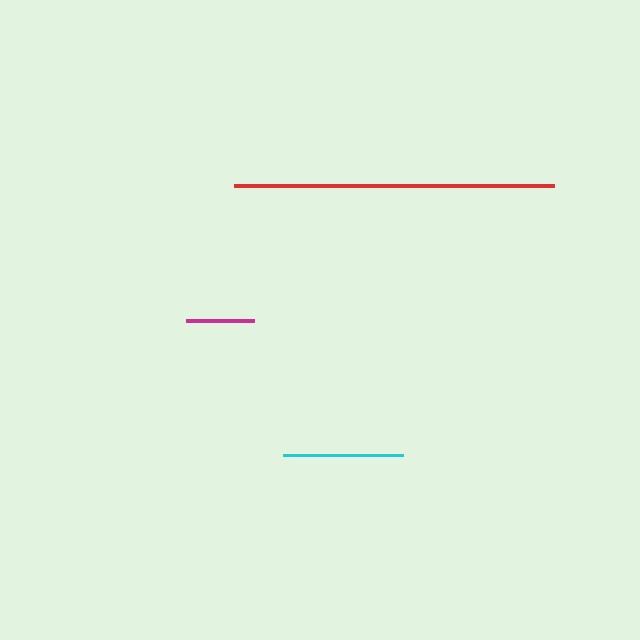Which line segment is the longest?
The red line is the longest at approximately 320 pixels.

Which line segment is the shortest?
The magenta line is the shortest at approximately 68 pixels.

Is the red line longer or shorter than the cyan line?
The red line is longer than the cyan line.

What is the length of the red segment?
The red segment is approximately 320 pixels long.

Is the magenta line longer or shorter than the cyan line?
The cyan line is longer than the magenta line.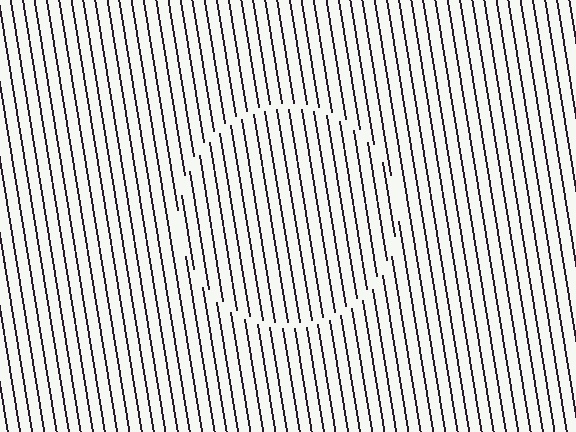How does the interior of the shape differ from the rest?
The interior of the shape contains the same grating, shifted by half a period — the contour is defined by the phase discontinuity where line-ends from the inner and outer gratings abut.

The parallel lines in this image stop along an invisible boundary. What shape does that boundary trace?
An illusory circle. The interior of the shape contains the same grating, shifted by half a period — the contour is defined by the phase discontinuity where line-ends from the inner and outer gratings abut.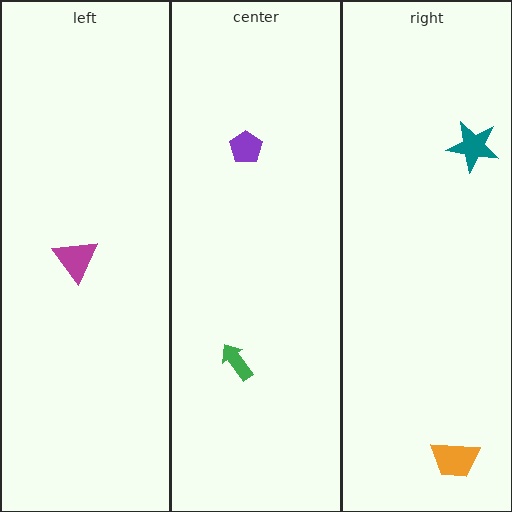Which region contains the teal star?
The right region.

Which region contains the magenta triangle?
The left region.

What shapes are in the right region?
The orange trapezoid, the teal star.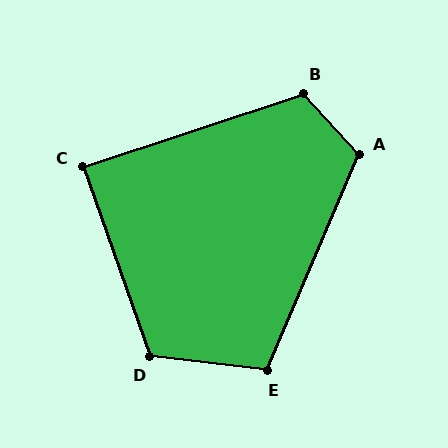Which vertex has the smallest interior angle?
C, at approximately 89 degrees.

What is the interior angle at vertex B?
Approximately 115 degrees (obtuse).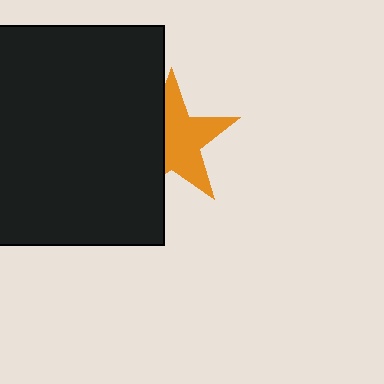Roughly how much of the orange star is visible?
About half of it is visible (roughly 59%).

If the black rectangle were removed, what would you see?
You would see the complete orange star.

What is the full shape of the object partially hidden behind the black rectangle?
The partially hidden object is an orange star.